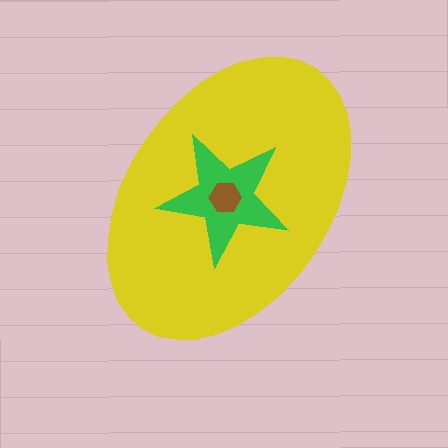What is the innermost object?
The brown hexagon.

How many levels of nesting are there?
3.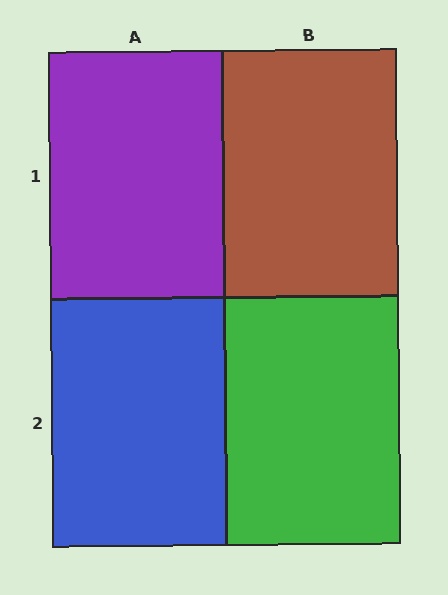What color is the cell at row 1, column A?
Purple.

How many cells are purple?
1 cell is purple.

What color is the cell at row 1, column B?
Brown.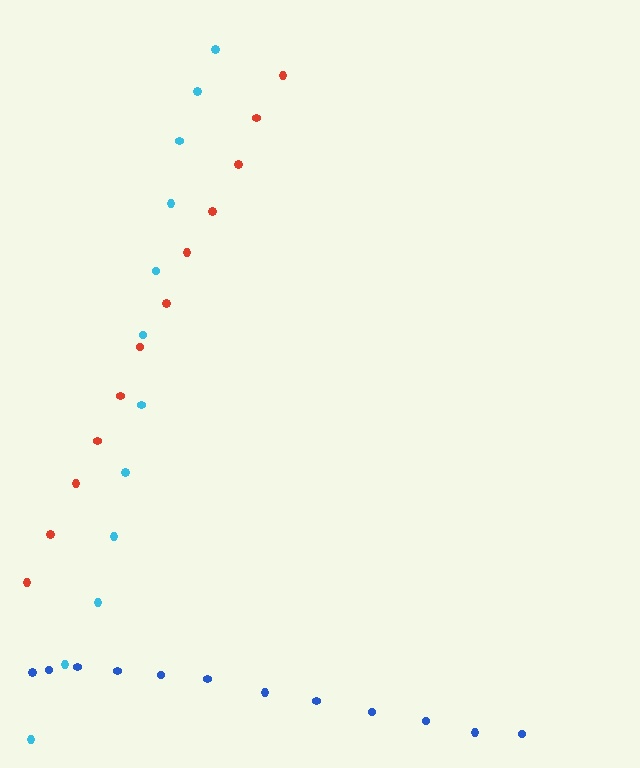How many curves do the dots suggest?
There are 3 distinct paths.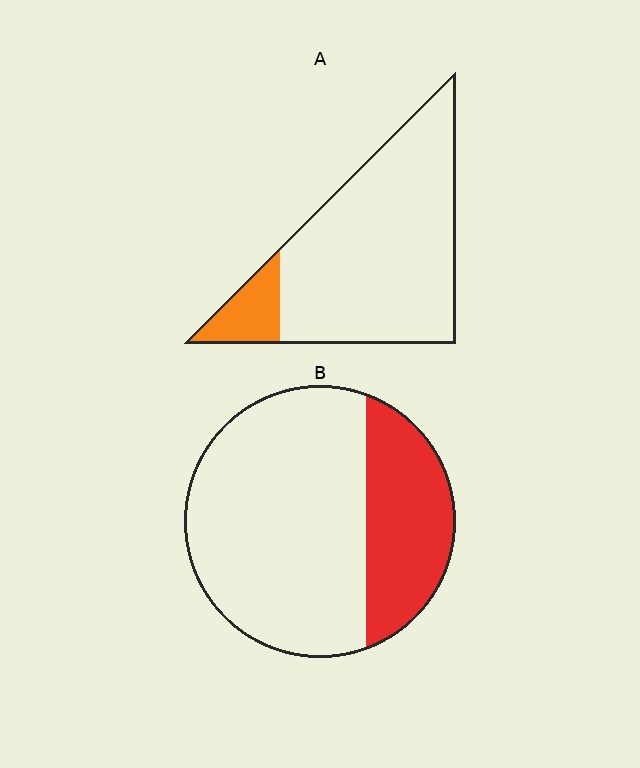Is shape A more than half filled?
No.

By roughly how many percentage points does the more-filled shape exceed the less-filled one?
By roughly 15 percentage points (B over A).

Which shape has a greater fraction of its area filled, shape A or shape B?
Shape B.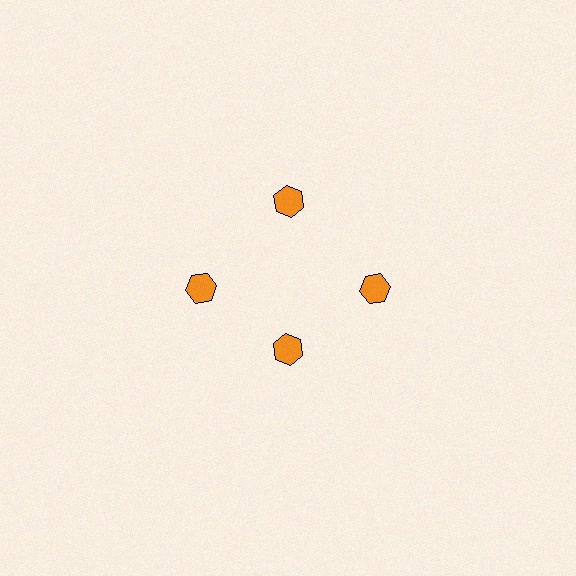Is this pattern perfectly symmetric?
No. The 4 orange hexagons are arranged in a ring, but one element near the 6 o'clock position is pulled inward toward the center, breaking the 4-fold rotational symmetry.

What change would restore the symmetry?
The symmetry would be restored by moving it outward, back onto the ring so that all 4 hexagons sit at equal angles and equal distance from the center.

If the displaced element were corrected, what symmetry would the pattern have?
It would have 4-fold rotational symmetry — the pattern would map onto itself every 90 degrees.